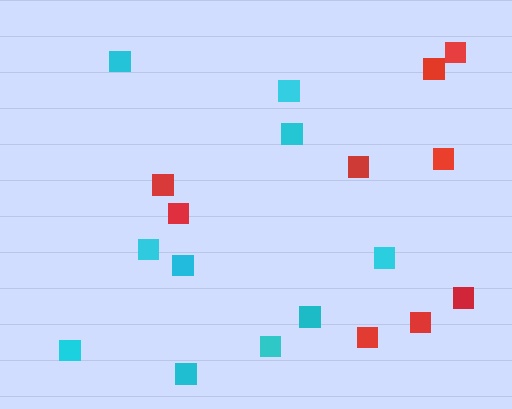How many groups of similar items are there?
There are 2 groups: one group of red squares (9) and one group of cyan squares (10).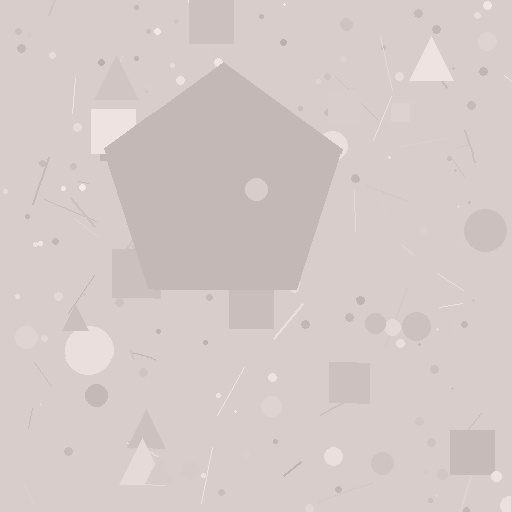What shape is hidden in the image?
A pentagon is hidden in the image.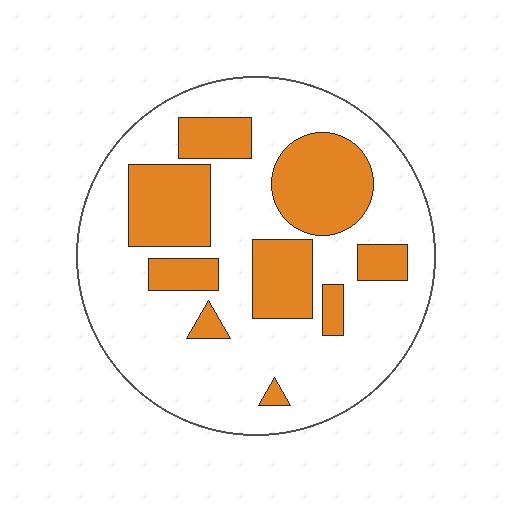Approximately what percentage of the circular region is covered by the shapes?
Approximately 30%.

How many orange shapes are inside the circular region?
9.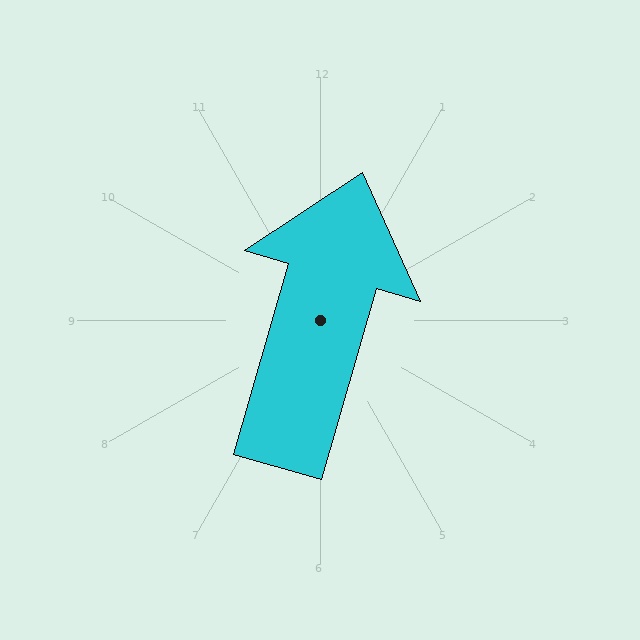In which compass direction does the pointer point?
North.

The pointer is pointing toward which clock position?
Roughly 1 o'clock.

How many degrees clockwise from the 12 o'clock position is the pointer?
Approximately 16 degrees.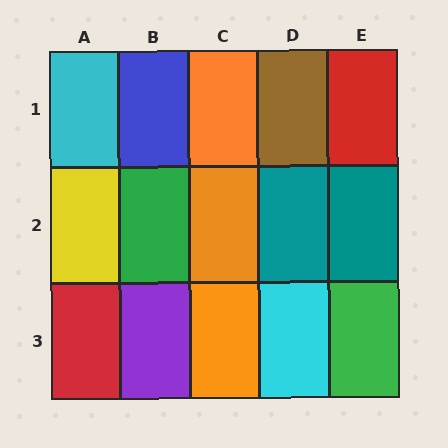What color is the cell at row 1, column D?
Brown.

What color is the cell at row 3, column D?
Cyan.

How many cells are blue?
1 cell is blue.